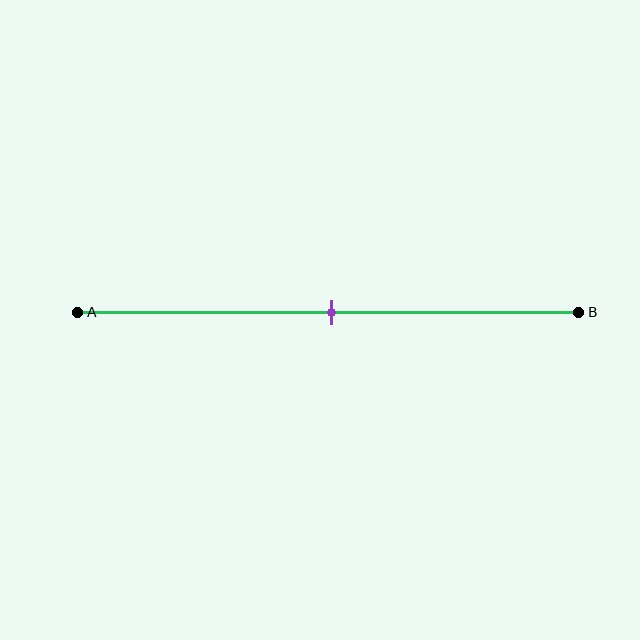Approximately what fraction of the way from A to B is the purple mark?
The purple mark is approximately 50% of the way from A to B.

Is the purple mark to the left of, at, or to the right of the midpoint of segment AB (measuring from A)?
The purple mark is approximately at the midpoint of segment AB.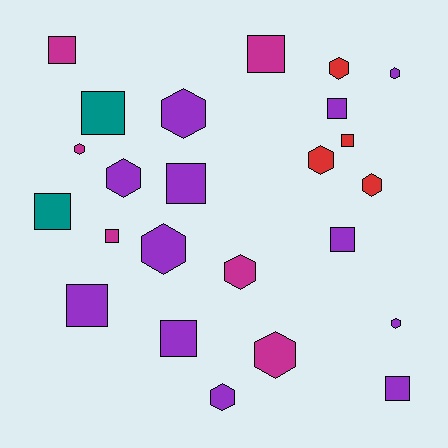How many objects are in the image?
There are 24 objects.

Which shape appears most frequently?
Square, with 12 objects.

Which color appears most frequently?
Purple, with 12 objects.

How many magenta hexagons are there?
There are 3 magenta hexagons.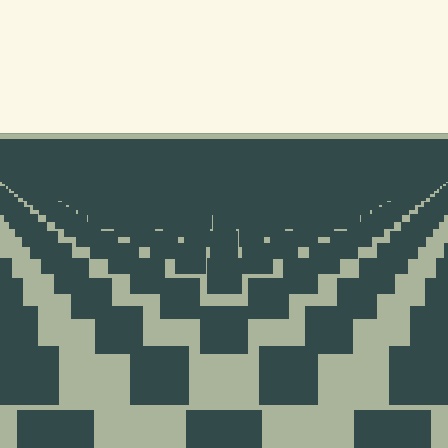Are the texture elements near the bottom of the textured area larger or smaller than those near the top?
Larger. Near the bottom, elements are closer to the viewer and appear at a bigger on-screen size.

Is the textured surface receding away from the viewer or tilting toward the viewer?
The surface is receding away from the viewer. Texture elements get smaller and denser toward the top.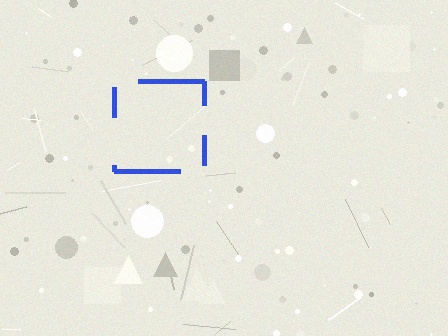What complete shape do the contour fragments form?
The contour fragments form a square.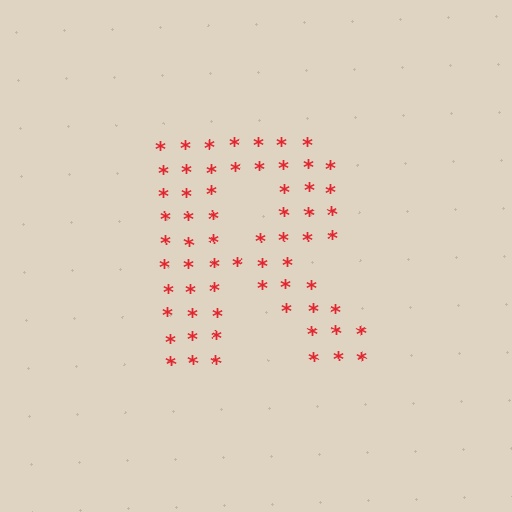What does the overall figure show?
The overall figure shows the letter R.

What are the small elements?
The small elements are asterisks.